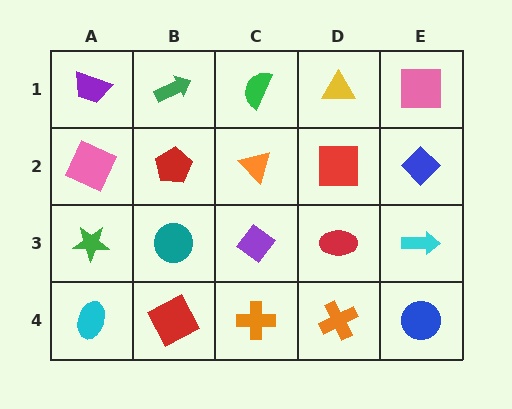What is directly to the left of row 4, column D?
An orange cross.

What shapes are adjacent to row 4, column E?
A cyan arrow (row 3, column E), an orange cross (row 4, column D).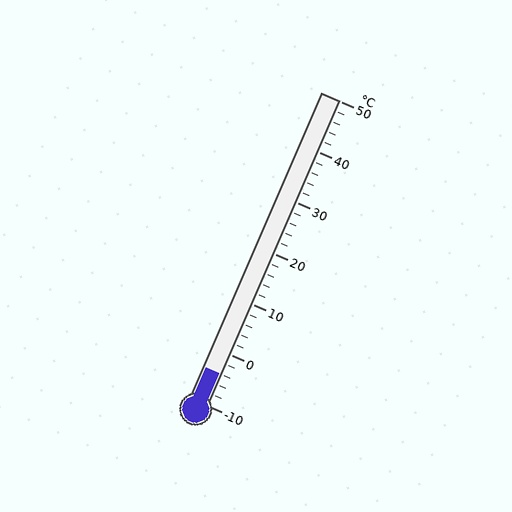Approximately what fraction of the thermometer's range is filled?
The thermometer is filled to approximately 10% of its range.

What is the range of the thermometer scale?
The thermometer scale ranges from -10°C to 50°C.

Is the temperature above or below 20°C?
The temperature is below 20°C.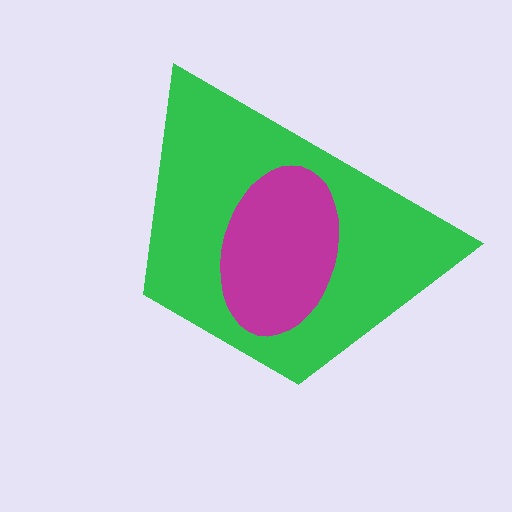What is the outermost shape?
The green trapezoid.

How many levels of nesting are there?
2.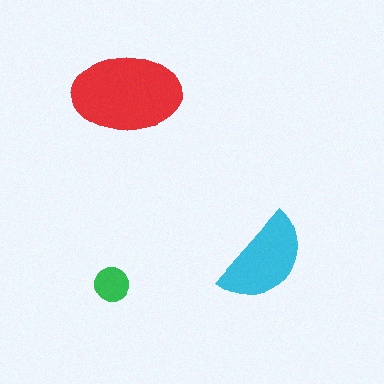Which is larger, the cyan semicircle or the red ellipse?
The red ellipse.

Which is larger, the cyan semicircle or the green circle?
The cyan semicircle.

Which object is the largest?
The red ellipse.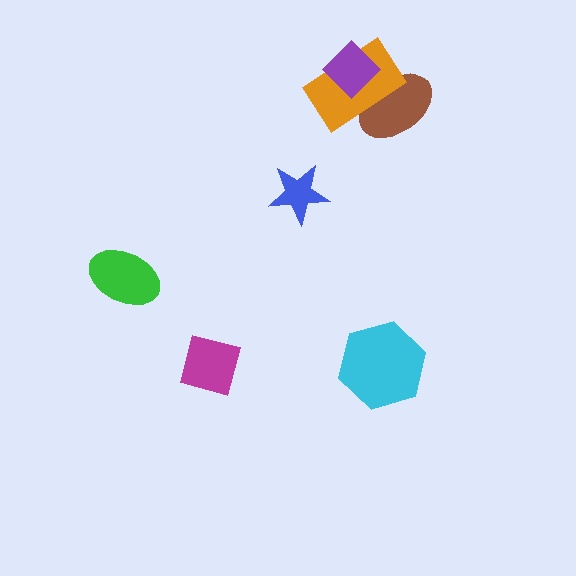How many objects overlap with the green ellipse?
0 objects overlap with the green ellipse.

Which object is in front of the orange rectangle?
The purple diamond is in front of the orange rectangle.